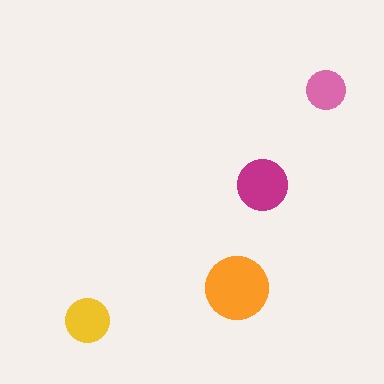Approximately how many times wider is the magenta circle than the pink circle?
About 1.5 times wider.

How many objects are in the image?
There are 4 objects in the image.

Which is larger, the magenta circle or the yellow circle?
The magenta one.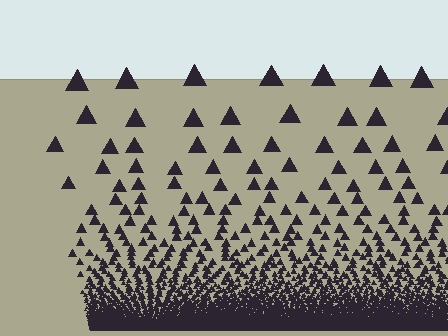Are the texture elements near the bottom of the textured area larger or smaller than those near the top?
Smaller. The gradient is inverted — elements near the bottom are smaller and denser.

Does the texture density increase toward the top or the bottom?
Density increases toward the bottom.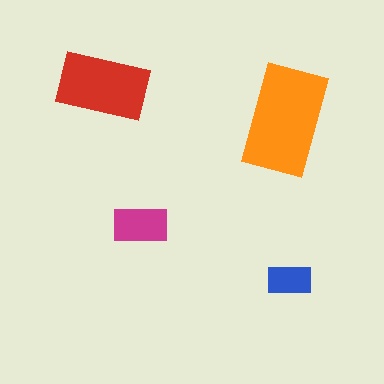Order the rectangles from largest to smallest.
the orange one, the red one, the magenta one, the blue one.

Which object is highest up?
The red rectangle is topmost.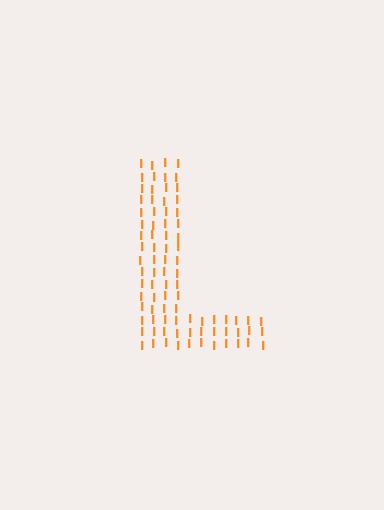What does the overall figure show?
The overall figure shows the letter L.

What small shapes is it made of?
It is made of small letter I's.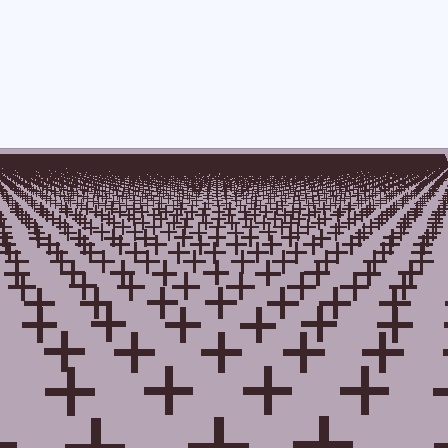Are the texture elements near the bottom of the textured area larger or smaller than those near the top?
Larger. Near the bottom, elements are closer to the viewer and appear at a bigger on-screen size.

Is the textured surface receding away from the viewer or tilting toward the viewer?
The surface is receding away from the viewer. Texture elements get smaller and denser toward the top.